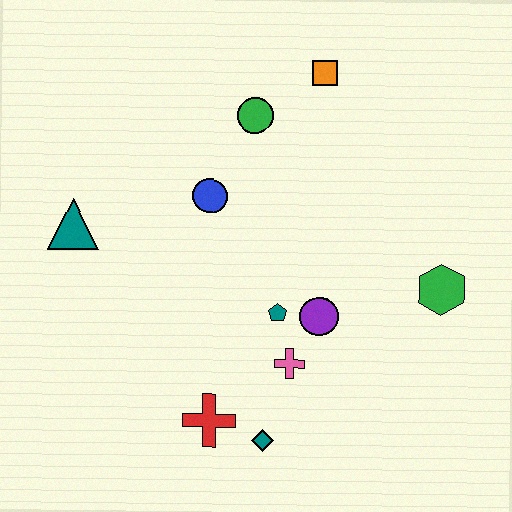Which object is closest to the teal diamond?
The red cross is closest to the teal diamond.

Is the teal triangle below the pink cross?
No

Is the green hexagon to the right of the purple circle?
Yes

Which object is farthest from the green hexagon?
The teal triangle is farthest from the green hexagon.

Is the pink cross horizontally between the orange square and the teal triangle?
Yes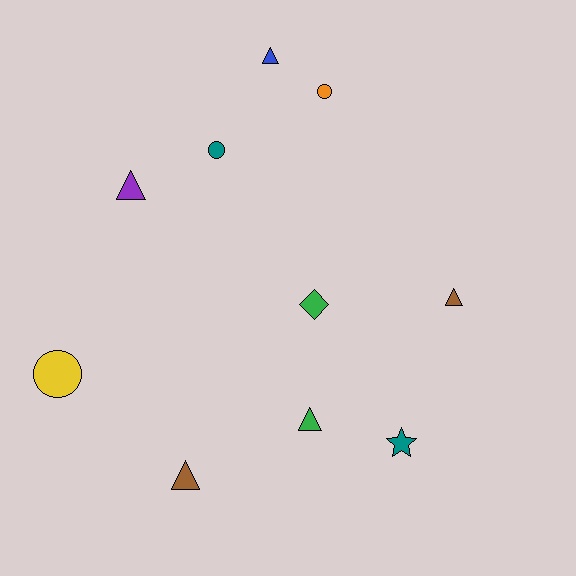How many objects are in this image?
There are 10 objects.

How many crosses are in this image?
There are no crosses.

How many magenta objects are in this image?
There are no magenta objects.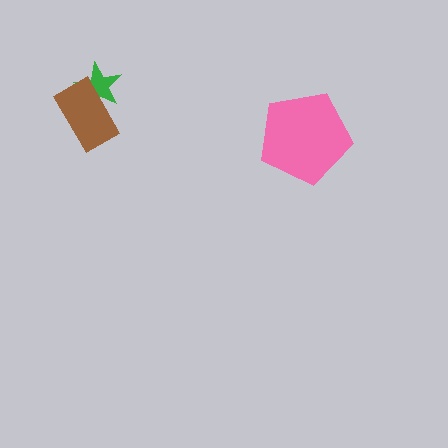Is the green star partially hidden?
Yes, it is partially covered by another shape.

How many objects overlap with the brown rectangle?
1 object overlaps with the brown rectangle.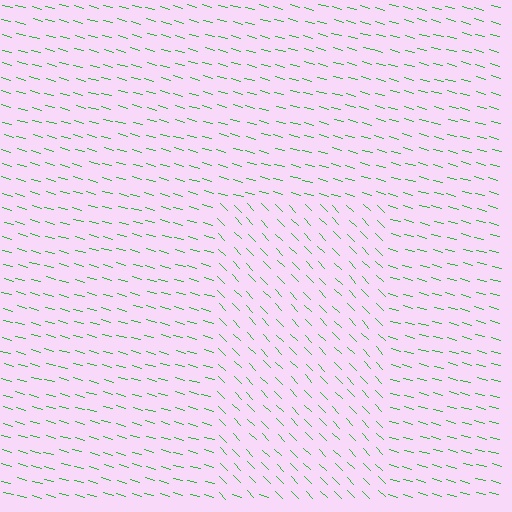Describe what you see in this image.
The image is filled with small green line segments. A rectangle region in the image has lines oriented differently from the surrounding lines, creating a visible texture boundary.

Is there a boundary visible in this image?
Yes, there is a texture boundary formed by a change in line orientation.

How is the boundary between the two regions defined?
The boundary is defined purely by a change in line orientation (approximately 30 degrees difference). All lines are the same color and thickness.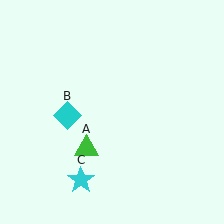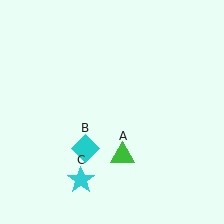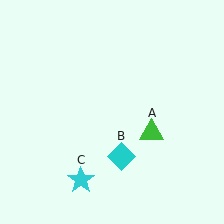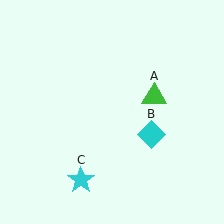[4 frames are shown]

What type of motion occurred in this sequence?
The green triangle (object A), cyan diamond (object B) rotated counterclockwise around the center of the scene.